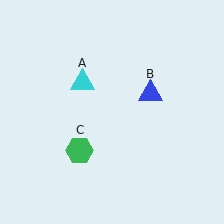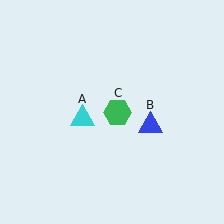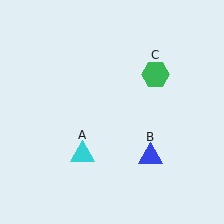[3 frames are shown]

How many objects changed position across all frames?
3 objects changed position: cyan triangle (object A), blue triangle (object B), green hexagon (object C).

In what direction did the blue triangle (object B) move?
The blue triangle (object B) moved down.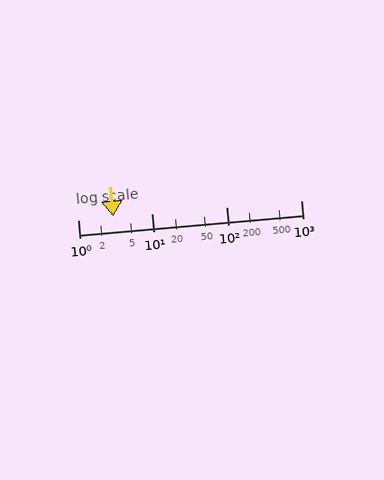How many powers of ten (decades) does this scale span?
The scale spans 3 decades, from 1 to 1000.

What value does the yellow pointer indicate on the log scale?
The pointer indicates approximately 3.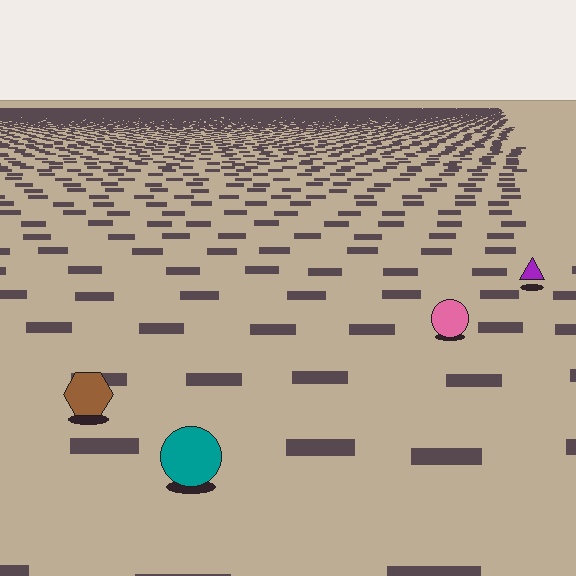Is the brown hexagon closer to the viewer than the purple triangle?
Yes. The brown hexagon is closer — you can tell from the texture gradient: the ground texture is coarser near it.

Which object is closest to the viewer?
The teal circle is closest. The texture marks near it are larger and more spread out.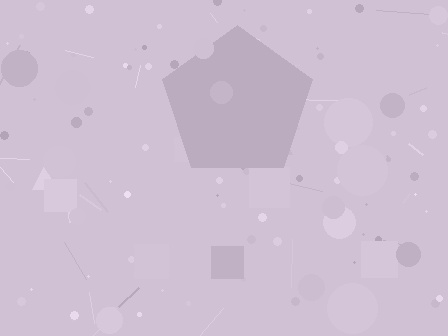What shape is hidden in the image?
A pentagon is hidden in the image.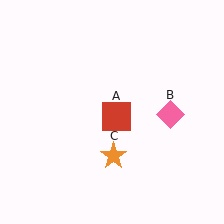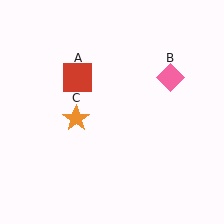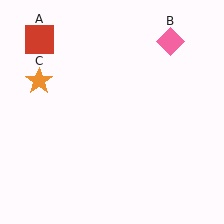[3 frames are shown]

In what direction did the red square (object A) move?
The red square (object A) moved up and to the left.